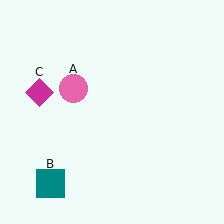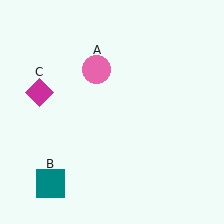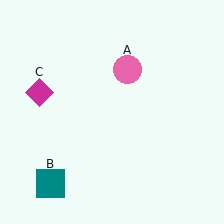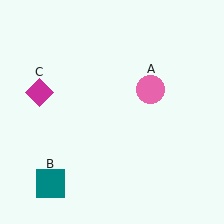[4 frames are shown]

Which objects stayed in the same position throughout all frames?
Teal square (object B) and magenta diamond (object C) remained stationary.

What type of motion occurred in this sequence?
The pink circle (object A) rotated clockwise around the center of the scene.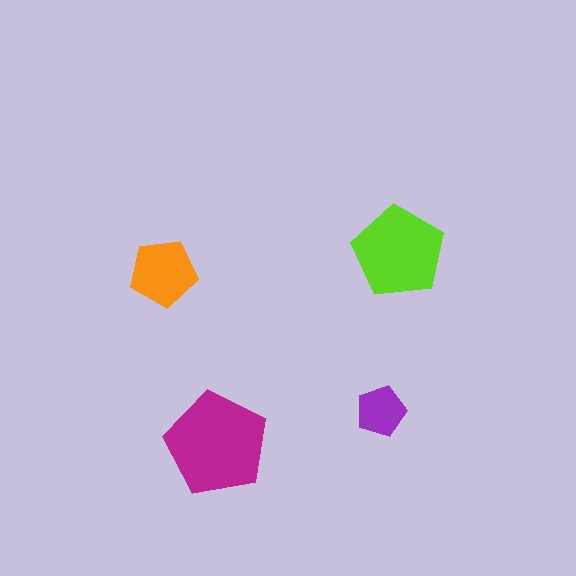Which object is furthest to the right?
The lime pentagon is rightmost.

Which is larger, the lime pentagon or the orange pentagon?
The lime one.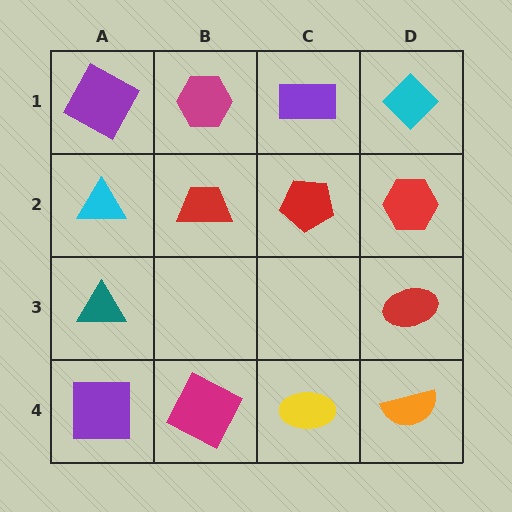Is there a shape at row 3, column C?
No, that cell is empty.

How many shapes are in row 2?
4 shapes.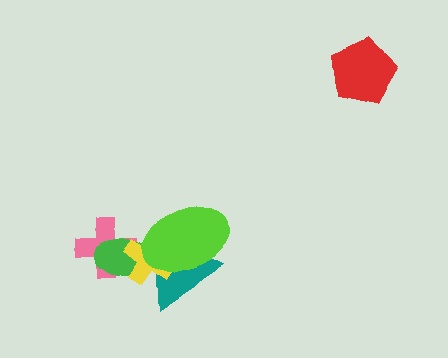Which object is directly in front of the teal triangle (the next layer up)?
The green ellipse is directly in front of the teal triangle.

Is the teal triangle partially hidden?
Yes, it is partially covered by another shape.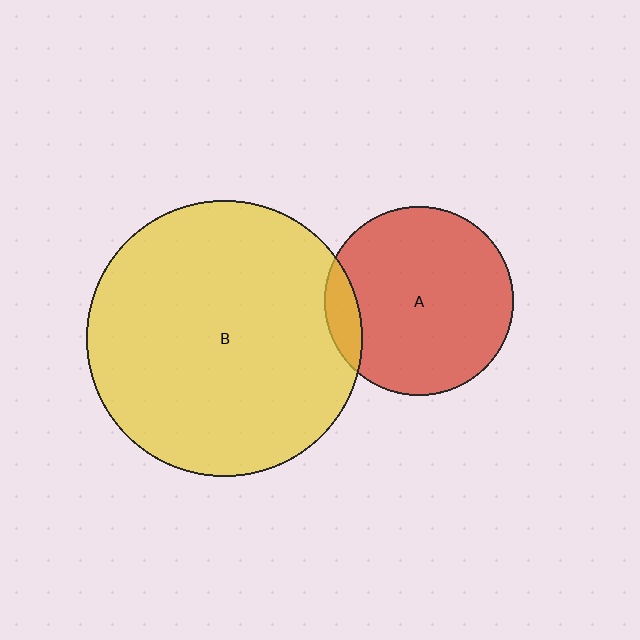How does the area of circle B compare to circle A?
Approximately 2.1 times.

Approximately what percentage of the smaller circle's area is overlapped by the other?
Approximately 10%.